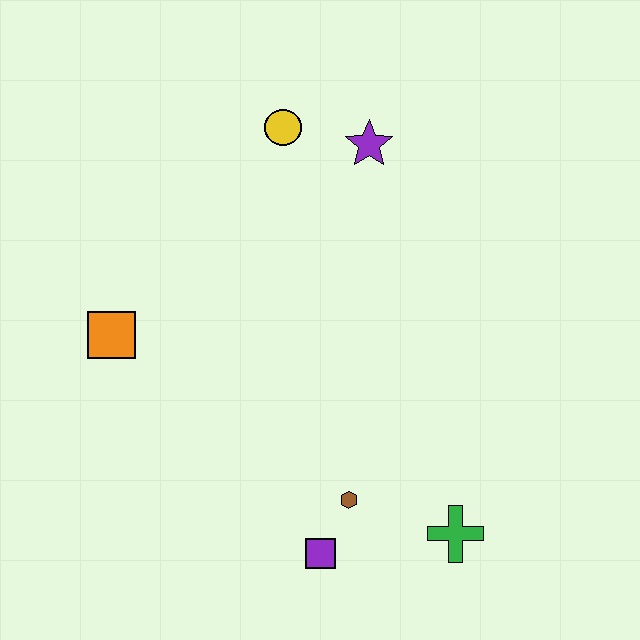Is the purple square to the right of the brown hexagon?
No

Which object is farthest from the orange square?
The green cross is farthest from the orange square.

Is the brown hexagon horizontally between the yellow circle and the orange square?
No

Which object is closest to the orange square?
The yellow circle is closest to the orange square.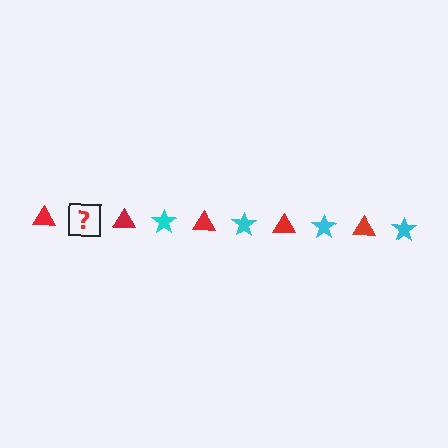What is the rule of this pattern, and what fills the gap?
The rule is that the pattern alternates between red triangle and cyan star. The gap should be filled with a cyan star.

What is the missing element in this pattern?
The missing element is a cyan star.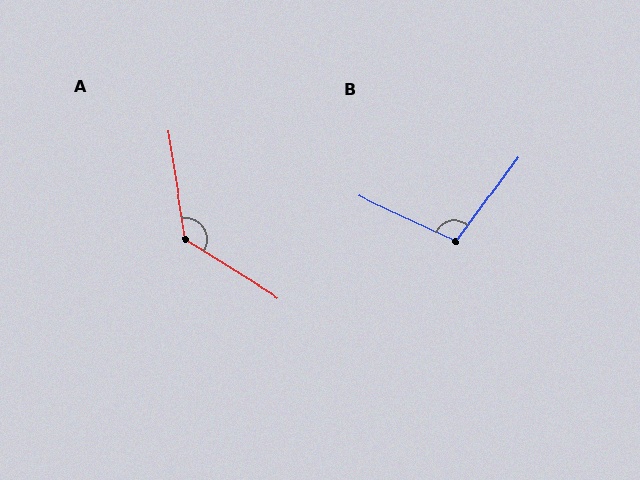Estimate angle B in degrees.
Approximately 101 degrees.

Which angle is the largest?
A, at approximately 131 degrees.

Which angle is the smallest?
B, at approximately 101 degrees.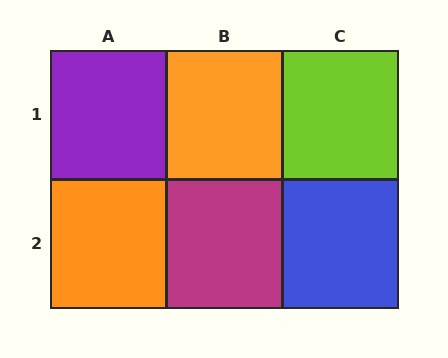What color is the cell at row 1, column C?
Lime.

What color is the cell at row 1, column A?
Purple.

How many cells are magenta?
1 cell is magenta.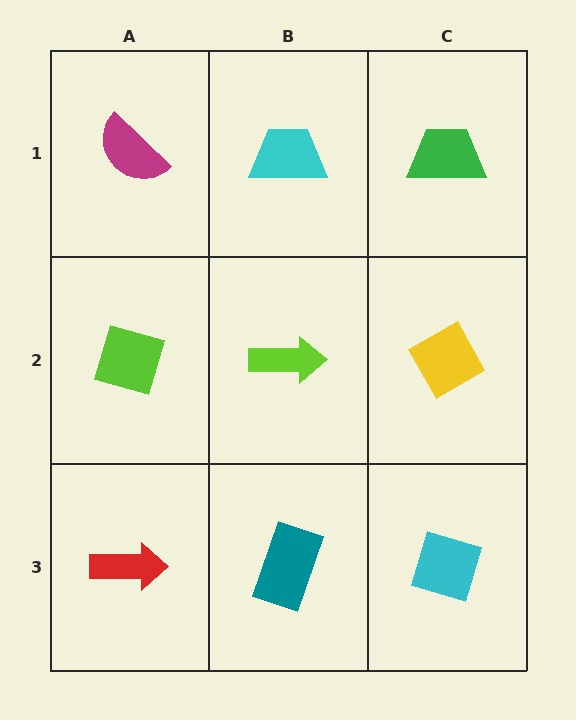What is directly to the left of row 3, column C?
A teal rectangle.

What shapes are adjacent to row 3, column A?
A lime diamond (row 2, column A), a teal rectangle (row 3, column B).